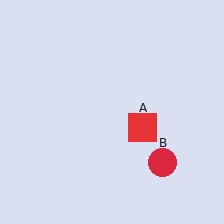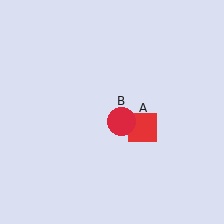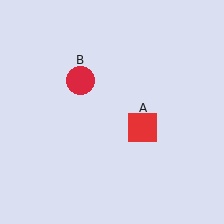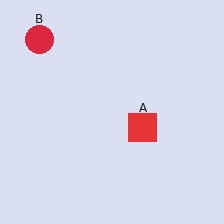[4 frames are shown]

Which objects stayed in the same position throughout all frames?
Red square (object A) remained stationary.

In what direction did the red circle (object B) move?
The red circle (object B) moved up and to the left.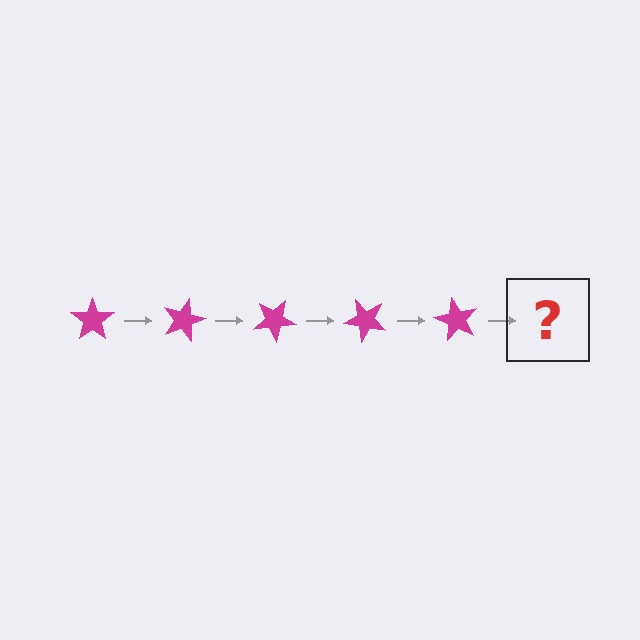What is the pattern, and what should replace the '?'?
The pattern is that the star rotates 15 degrees each step. The '?' should be a magenta star rotated 75 degrees.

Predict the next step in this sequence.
The next step is a magenta star rotated 75 degrees.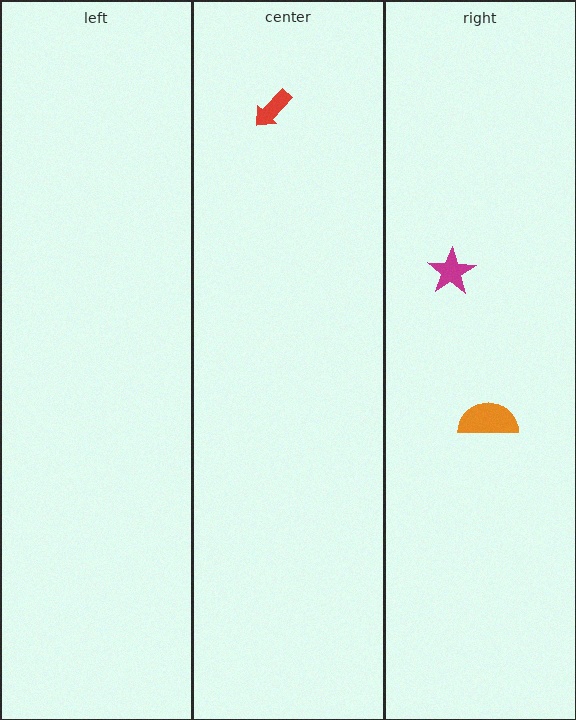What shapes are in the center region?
The red arrow.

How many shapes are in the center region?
1.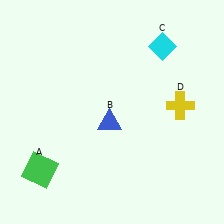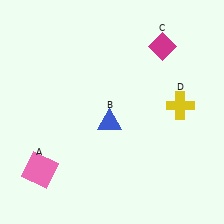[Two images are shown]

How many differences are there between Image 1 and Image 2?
There are 2 differences between the two images.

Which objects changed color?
A changed from green to pink. C changed from cyan to magenta.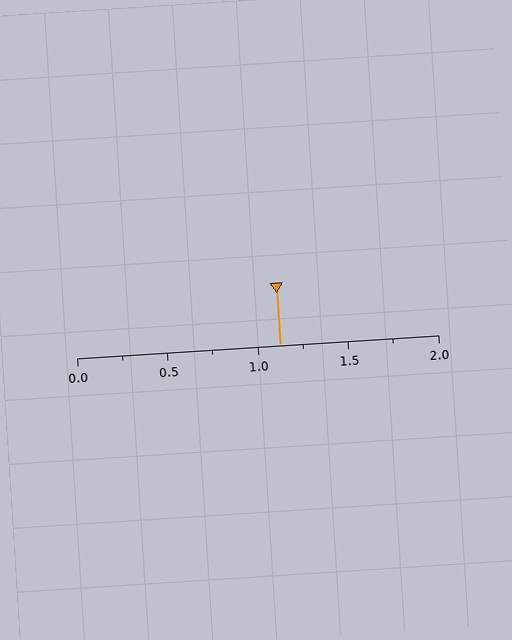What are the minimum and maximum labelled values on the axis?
The axis runs from 0.0 to 2.0.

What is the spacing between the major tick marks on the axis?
The major ticks are spaced 0.5 apart.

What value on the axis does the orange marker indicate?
The marker indicates approximately 1.12.